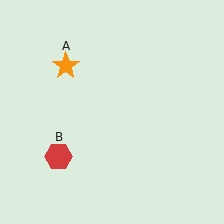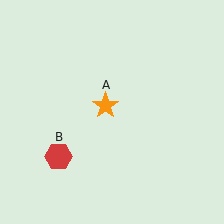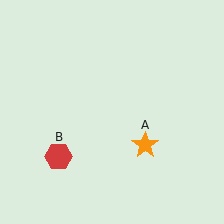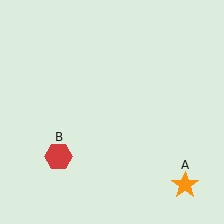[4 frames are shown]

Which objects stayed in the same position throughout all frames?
Red hexagon (object B) remained stationary.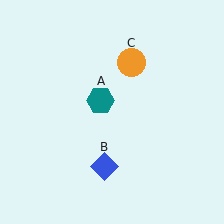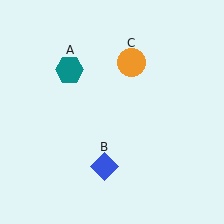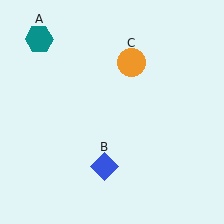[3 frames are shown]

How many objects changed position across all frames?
1 object changed position: teal hexagon (object A).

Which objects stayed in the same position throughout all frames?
Blue diamond (object B) and orange circle (object C) remained stationary.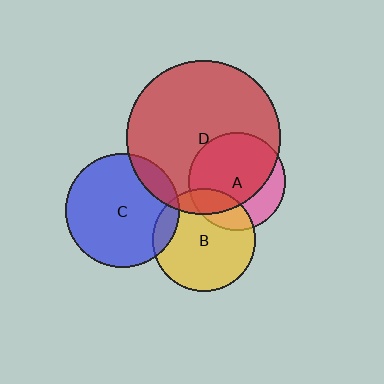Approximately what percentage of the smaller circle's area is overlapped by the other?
Approximately 15%.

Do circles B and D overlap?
Yes.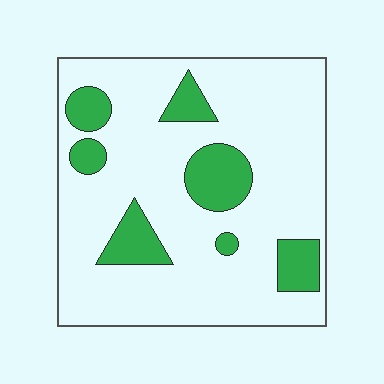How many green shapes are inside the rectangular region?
7.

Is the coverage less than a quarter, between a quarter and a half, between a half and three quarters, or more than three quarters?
Less than a quarter.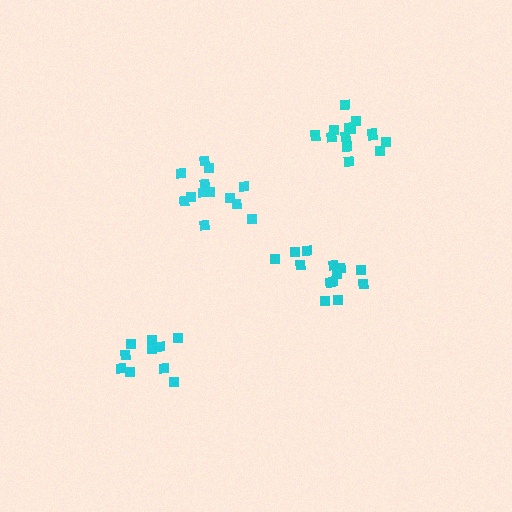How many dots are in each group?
Group 1: 13 dots, Group 2: 10 dots, Group 3: 14 dots, Group 4: 13 dots (50 total).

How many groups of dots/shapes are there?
There are 4 groups.